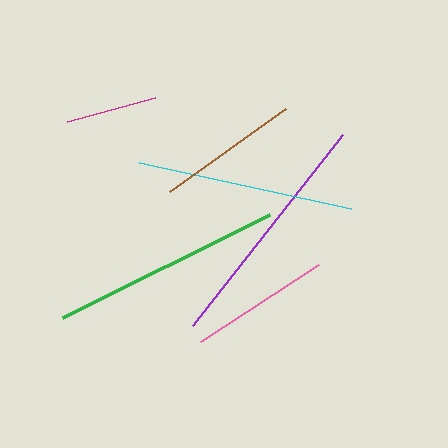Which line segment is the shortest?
The magenta line is the shortest at approximately 92 pixels.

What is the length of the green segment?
The green segment is approximately 230 pixels long.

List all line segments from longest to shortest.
From longest to shortest: purple, green, cyan, brown, pink, magenta.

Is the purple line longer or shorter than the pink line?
The purple line is longer than the pink line.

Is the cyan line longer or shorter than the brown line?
The cyan line is longer than the brown line.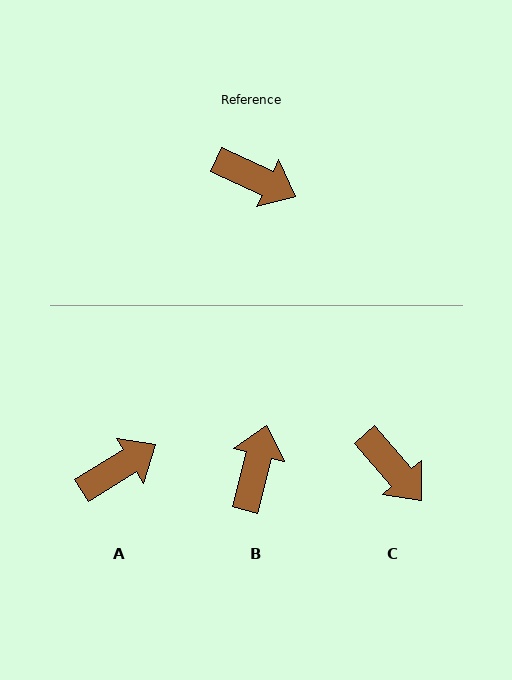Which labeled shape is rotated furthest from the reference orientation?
B, about 100 degrees away.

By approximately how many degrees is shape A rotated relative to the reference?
Approximately 56 degrees counter-clockwise.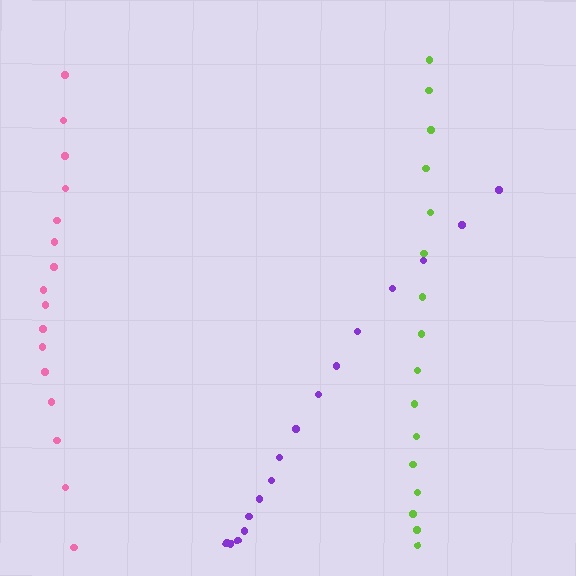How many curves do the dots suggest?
There are 3 distinct paths.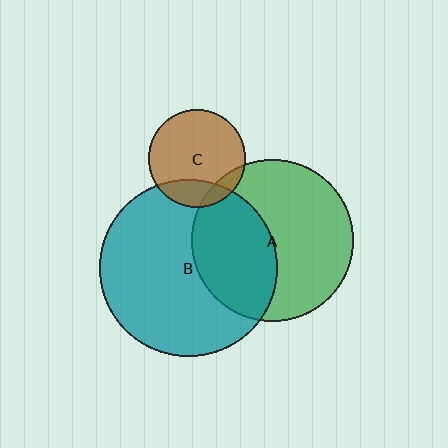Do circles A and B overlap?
Yes.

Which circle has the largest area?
Circle B (teal).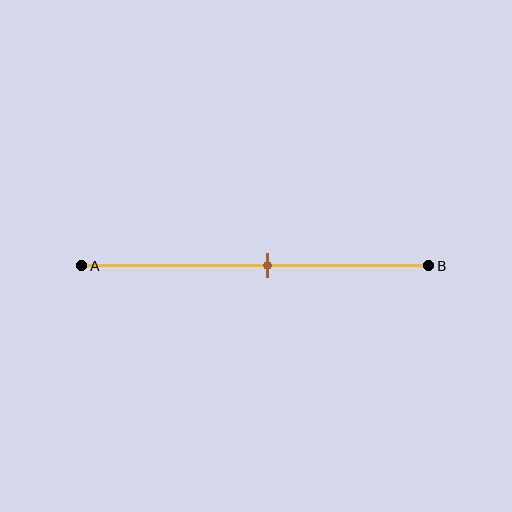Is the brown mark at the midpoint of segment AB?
No, the mark is at about 55% from A, not at the 50% midpoint.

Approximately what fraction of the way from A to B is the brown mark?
The brown mark is approximately 55% of the way from A to B.